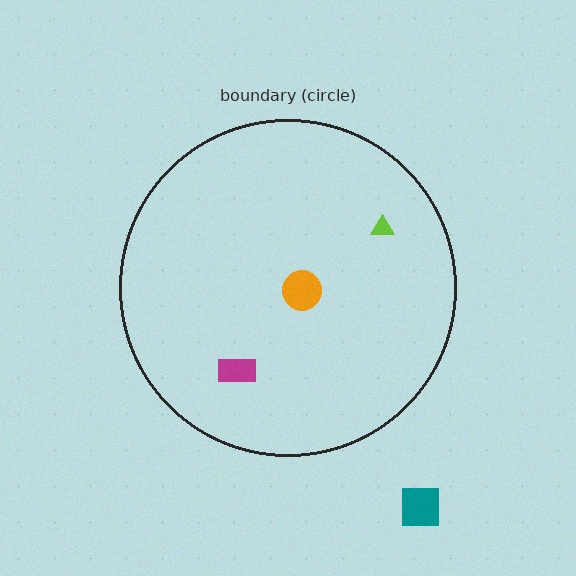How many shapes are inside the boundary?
3 inside, 1 outside.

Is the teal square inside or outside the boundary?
Outside.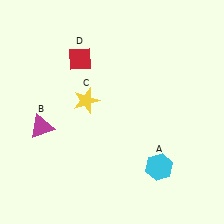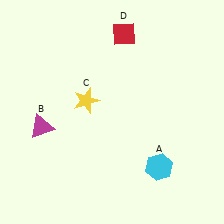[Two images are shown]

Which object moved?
The red diamond (D) moved right.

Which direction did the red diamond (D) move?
The red diamond (D) moved right.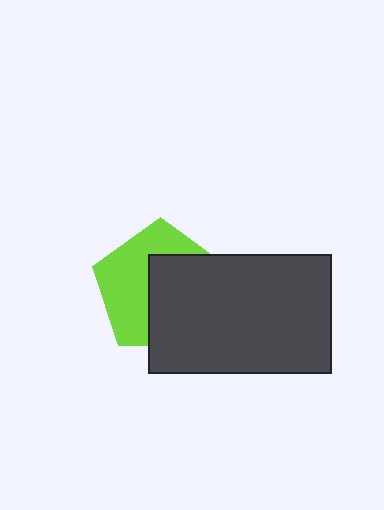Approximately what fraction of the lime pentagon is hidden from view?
Roughly 52% of the lime pentagon is hidden behind the dark gray rectangle.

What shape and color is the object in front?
The object in front is a dark gray rectangle.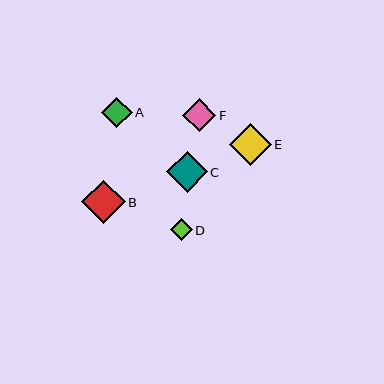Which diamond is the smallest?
Diamond D is the smallest with a size of approximately 22 pixels.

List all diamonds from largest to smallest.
From largest to smallest: B, E, C, F, A, D.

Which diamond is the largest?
Diamond B is the largest with a size of approximately 44 pixels.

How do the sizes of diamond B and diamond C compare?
Diamond B and diamond C are approximately the same size.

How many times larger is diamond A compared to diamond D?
Diamond A is approximately 1.4 times the size of diamond D.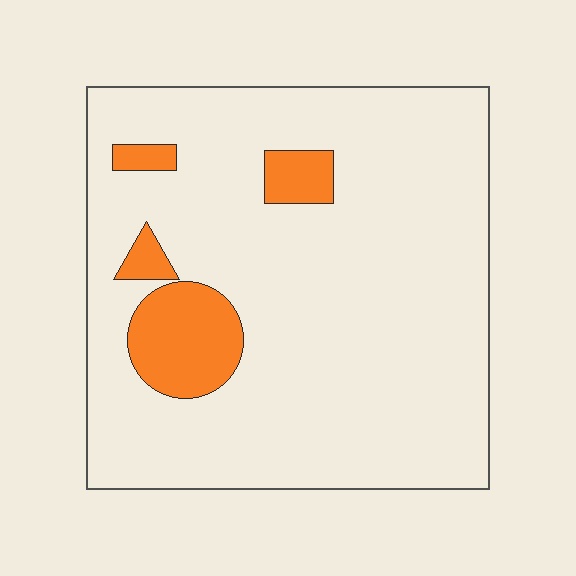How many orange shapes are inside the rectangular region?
4.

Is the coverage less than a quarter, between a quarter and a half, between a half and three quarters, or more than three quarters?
Less than a quarter.